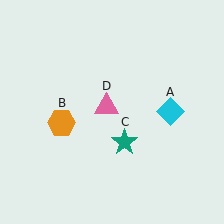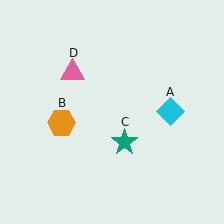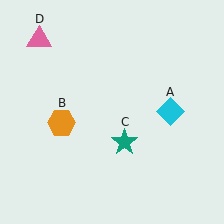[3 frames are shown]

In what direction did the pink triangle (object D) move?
The pink triangle (object D) moved up and to the left.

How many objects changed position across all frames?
1 object changed position: pink triangle (object D).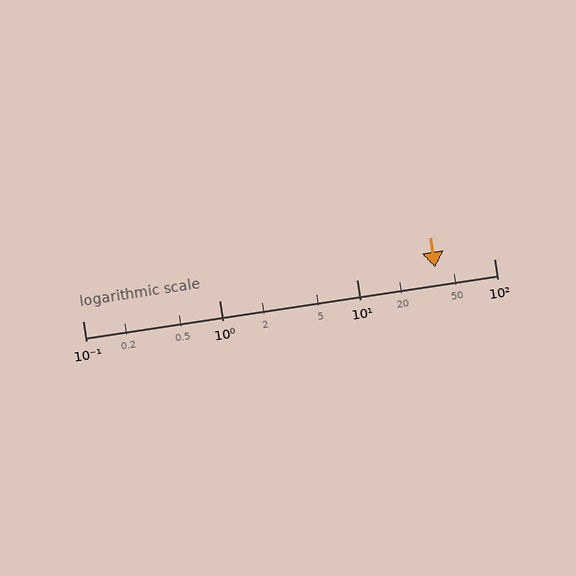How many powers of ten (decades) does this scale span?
The scale spans 3 decades, from 0.1 to 100.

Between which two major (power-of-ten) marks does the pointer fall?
The pointer is between 10 and 100.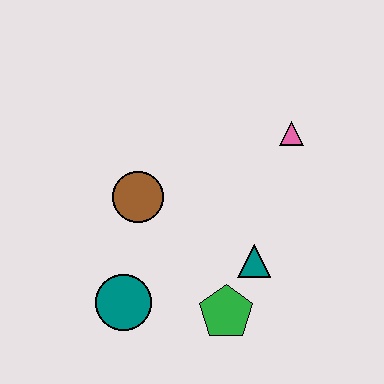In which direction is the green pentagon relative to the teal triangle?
The green pentagon is below the teal triangle.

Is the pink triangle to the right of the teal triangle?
Yes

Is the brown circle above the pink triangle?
No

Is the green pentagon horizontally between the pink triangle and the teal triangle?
No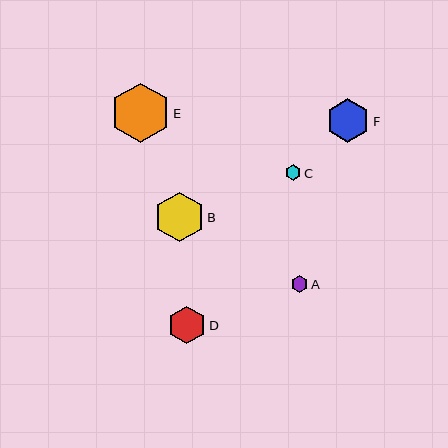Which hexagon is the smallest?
Hexagon C is the smallest with a size of approximately 15 pixels.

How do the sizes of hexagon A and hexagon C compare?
Hexagon A and hexagon C are approximately the same size.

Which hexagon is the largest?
Hexagon E is the largest with a size of approximately 60 pixels.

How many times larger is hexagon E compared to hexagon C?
Hexagon E is approximately 3.9 times the size of hexagon C.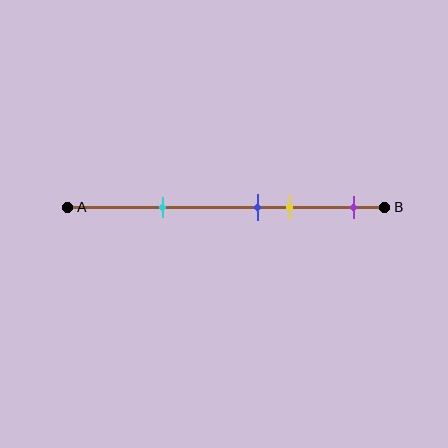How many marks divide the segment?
There are 4 marks dividing the segment.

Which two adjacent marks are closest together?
The blue and yellow marks are the closest adjacent pair.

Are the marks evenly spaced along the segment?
No, the marks are not evenly spaced.